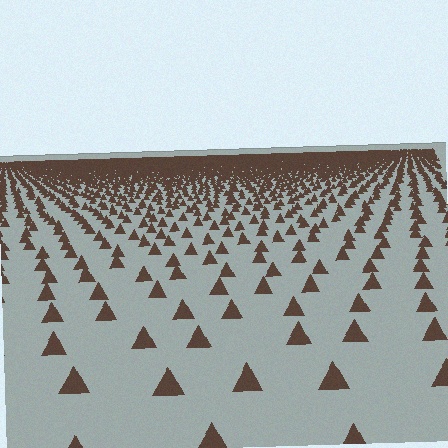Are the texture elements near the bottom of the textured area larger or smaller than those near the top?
Larger. Near the bottom, elements are closer to the viewer and appear at a bigger on-screen size.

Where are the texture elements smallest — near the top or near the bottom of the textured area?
Near the top.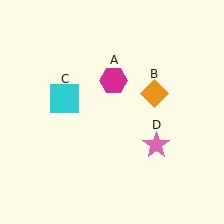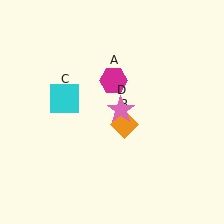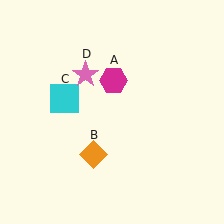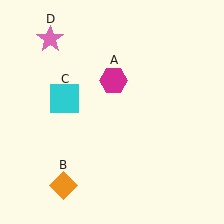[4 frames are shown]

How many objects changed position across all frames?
2 objects changed position: orange diamond (object B), pink star (object D).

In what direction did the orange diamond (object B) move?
The orange diamond (object B) moved down and to the left.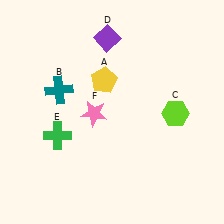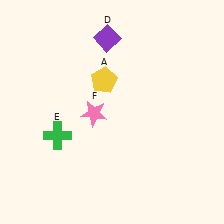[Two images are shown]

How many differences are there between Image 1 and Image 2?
There are 2 differences between the two images.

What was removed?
The teal cross (B), the lime hexagon (C) were removed in Image 2.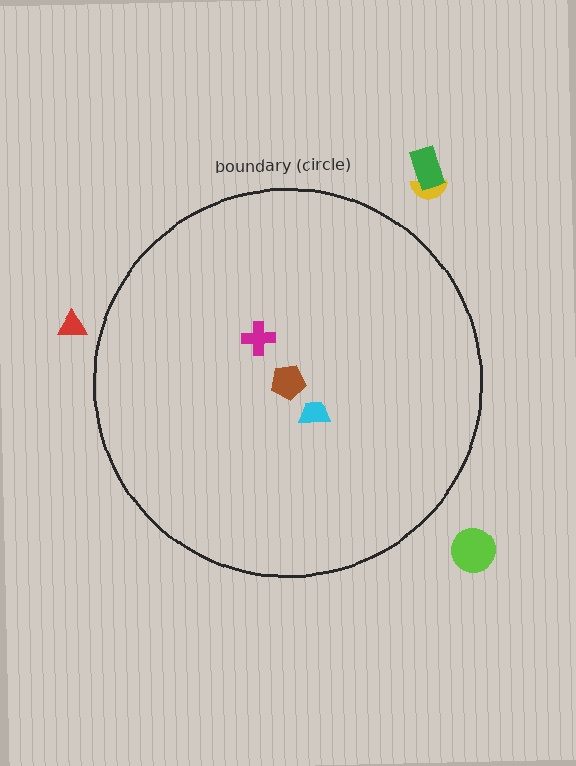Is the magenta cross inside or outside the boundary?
Inside.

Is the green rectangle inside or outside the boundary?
Outside.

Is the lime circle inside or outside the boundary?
Outside.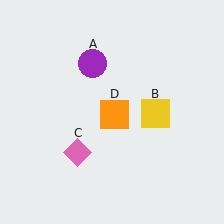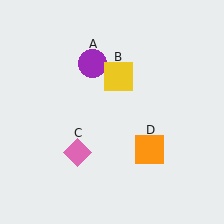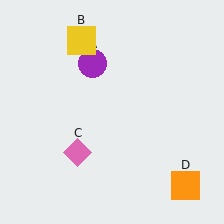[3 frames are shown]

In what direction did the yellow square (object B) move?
The yellow square (object B) moved up and to the left.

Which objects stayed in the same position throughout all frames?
Purple circle (object A) and pink diamond (object C) remained stationary.